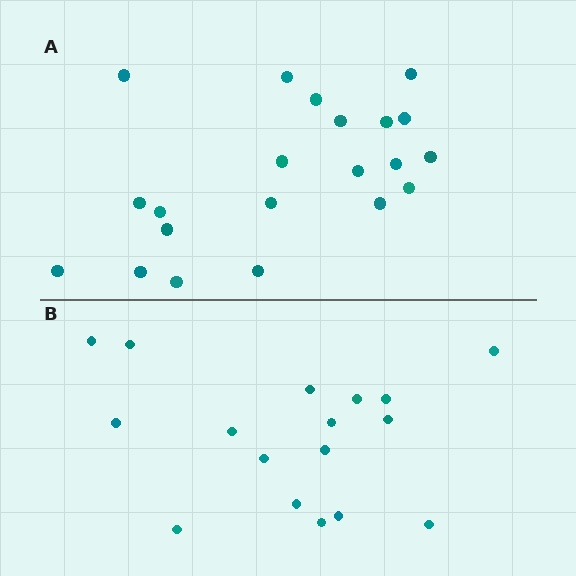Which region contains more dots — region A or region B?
Region A (the top region) has more dots.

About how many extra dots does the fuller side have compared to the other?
Region A has about 4 more dots than region B.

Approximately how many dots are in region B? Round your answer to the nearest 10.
About 20 dots. (The exact count is 17, which rounds to 20.)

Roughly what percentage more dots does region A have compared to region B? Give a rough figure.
About 25% more.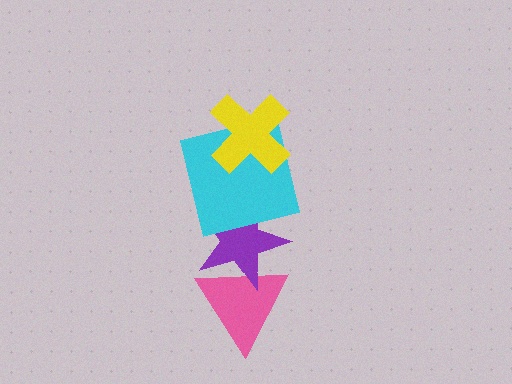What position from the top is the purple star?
The purple star is 3rd from the top.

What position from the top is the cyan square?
The cyan square is 2nd from the top.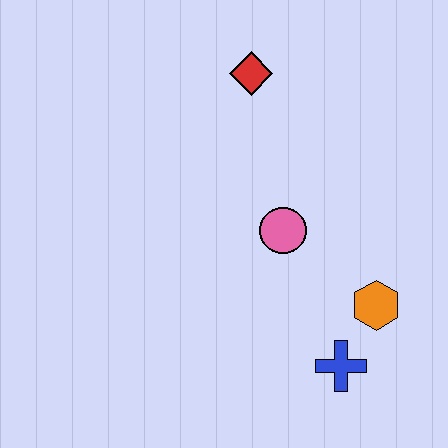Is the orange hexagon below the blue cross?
No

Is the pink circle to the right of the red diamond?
Yes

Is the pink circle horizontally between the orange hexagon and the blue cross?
No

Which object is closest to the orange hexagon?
The blue cross is closest to the orange hexagon.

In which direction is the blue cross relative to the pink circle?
The blue cross is below the pink circle.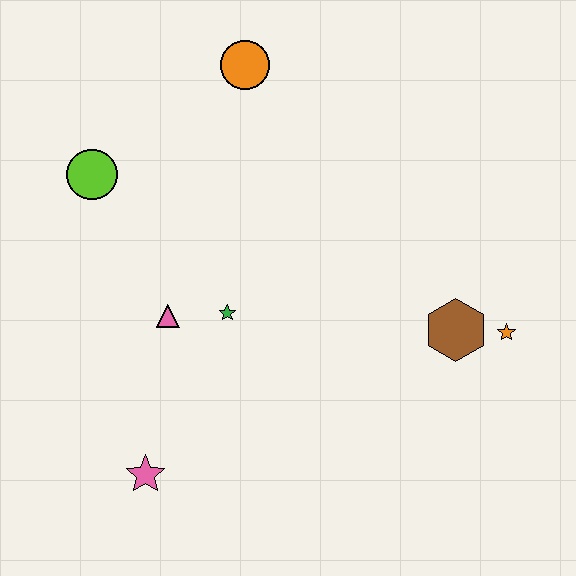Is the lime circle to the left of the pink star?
Yes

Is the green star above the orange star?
Yes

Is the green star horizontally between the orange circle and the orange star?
No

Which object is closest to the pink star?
The pink triangle is closest to the pink star.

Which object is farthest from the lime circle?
The orange star is farthest from the lime circle.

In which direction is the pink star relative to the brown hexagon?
The pink star is to the left of the brown hexagon.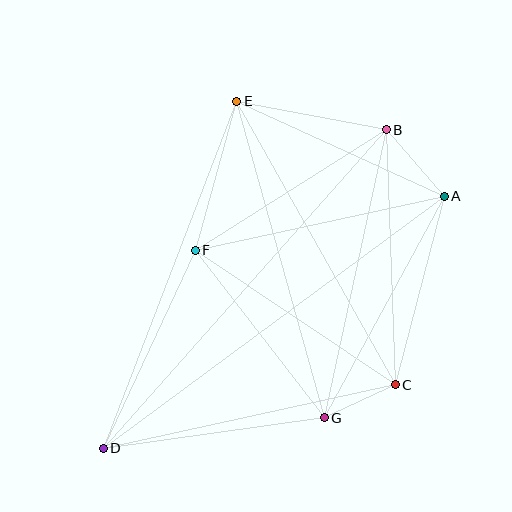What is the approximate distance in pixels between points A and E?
The distance between A and E is approximately 229 pixels.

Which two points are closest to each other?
Points C and G are closest to each other.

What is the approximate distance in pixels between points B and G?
The distance between B and G is approximately 295 pixels.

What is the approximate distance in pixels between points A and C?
The distance between A and C is approximately 194 pixels.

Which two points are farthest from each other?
Points B and D are farthest from each other.